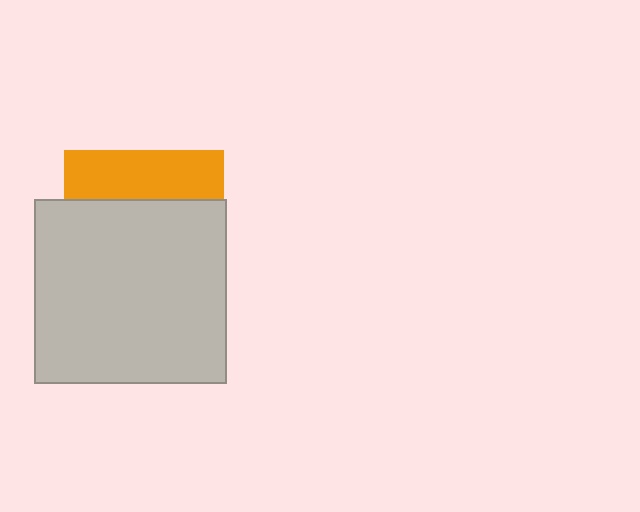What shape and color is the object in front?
The object in front is a light gray rectangle.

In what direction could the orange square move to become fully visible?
The orange square could move up. That would shift it out from behind the light gray rectangle entirely.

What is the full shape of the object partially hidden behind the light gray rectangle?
The partially hidden object is an orange square.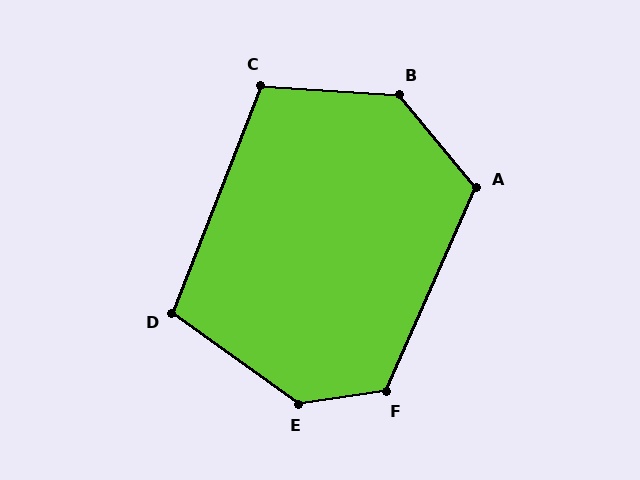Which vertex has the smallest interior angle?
D, at approximately 104 degrees.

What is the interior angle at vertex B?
Approximately 134 degrees (obtuse).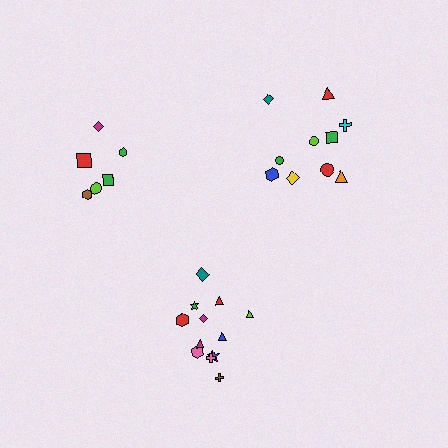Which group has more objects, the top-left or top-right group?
The top-right group.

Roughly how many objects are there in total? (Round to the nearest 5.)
Roughly 30 objects in total.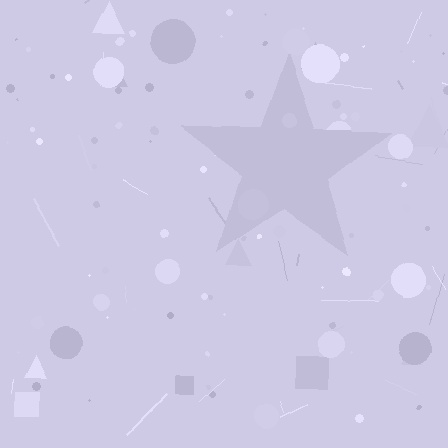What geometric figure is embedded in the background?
A star is embedded in the background.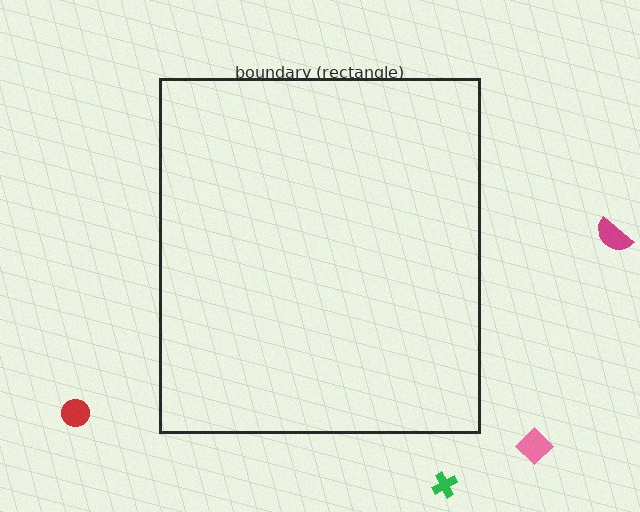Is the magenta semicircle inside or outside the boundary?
Outside.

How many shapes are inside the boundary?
0 inside, 4 outside.